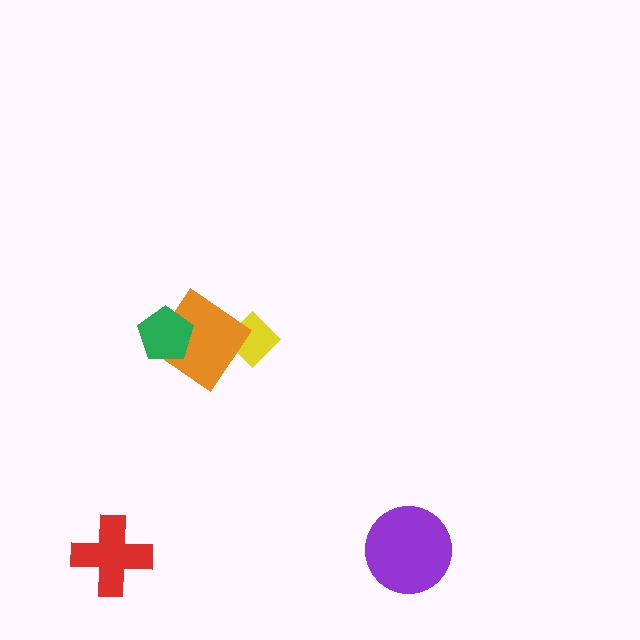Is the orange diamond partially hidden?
Yes, it is partially covered by another shape.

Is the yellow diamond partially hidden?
Yes, it is partially covered by another shape.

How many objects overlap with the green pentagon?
1 object overlaps with the green pentagon.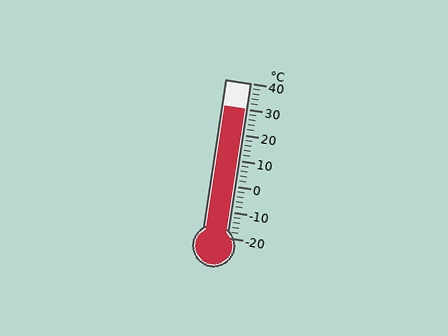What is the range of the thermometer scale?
The thermometer scale ranges from -20°C to 40°C.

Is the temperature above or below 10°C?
The temperature is above 10°C.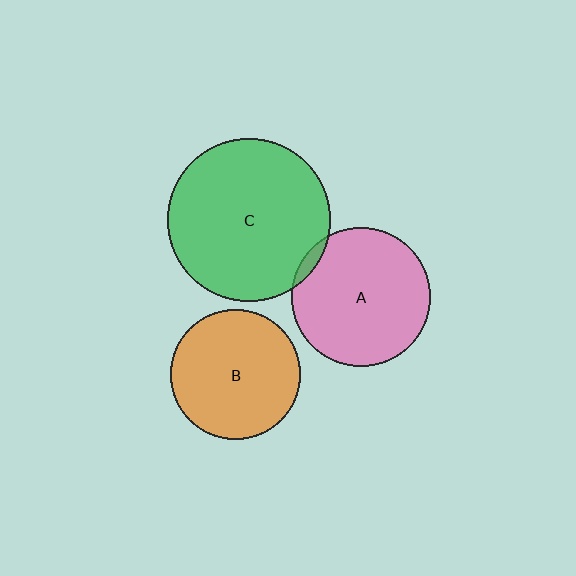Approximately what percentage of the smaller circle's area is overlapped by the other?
Approximately 5%.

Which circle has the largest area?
Circle C (green).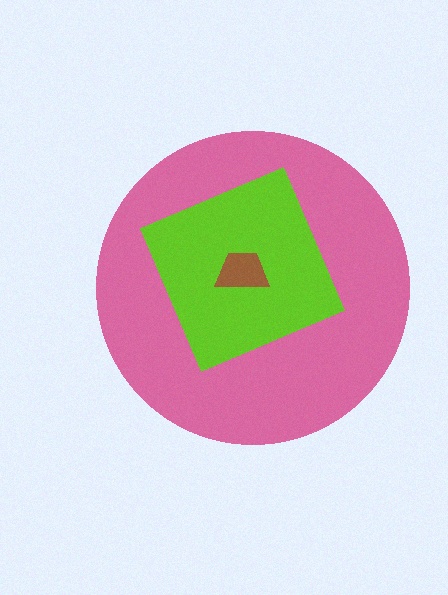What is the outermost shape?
The pink circle.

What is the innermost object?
The brown trapezoid.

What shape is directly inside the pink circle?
The lime diamond.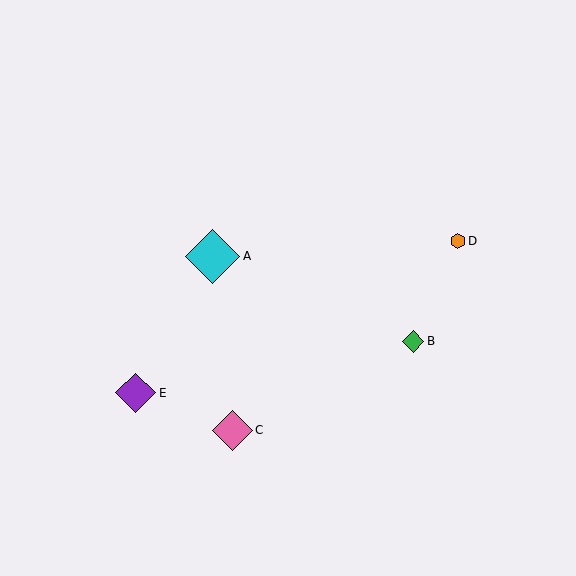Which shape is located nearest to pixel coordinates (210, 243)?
The cyan diamond (labeled A) at (213, 256) is nearest to that location.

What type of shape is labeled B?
Shape B is a green diamond.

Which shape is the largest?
The cyan diamond (labeled A) is the largest.